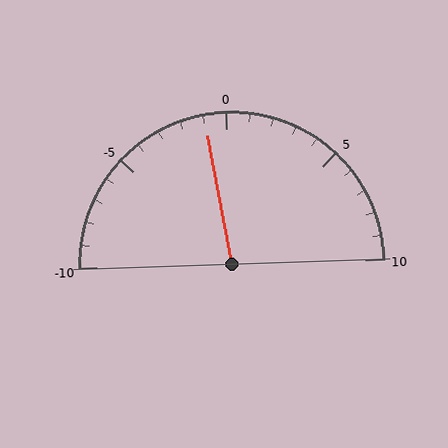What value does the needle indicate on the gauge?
The needle indicates approximately -1.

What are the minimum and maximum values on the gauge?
The gauge ranges from -10 to 10.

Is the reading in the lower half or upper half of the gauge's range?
The reading is in the lower half of the range (-10 to 10).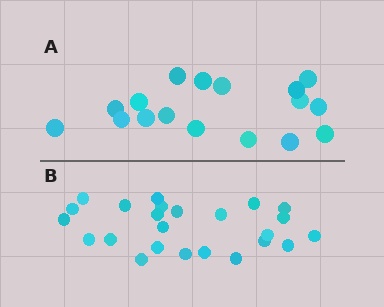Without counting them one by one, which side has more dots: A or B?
Region B (the bottom region) has more dots.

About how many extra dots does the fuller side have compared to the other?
Region B has roughly 8 or so more dots than region A.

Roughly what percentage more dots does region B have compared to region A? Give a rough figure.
About 40% more.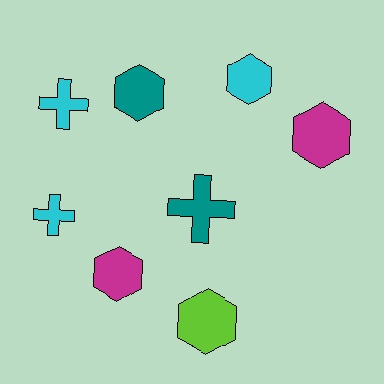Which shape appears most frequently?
Hexagon, with 5 objects.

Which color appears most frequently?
Cyan, with 3 objects.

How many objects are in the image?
There are 8 objects.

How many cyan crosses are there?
There are 2 cyan crosses.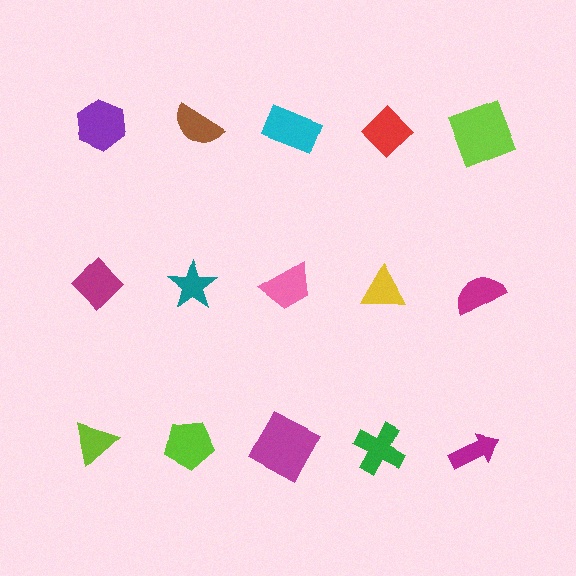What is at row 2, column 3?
A pink trapezoid.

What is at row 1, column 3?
A cyan rectangle.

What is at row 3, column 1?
A lime triangle.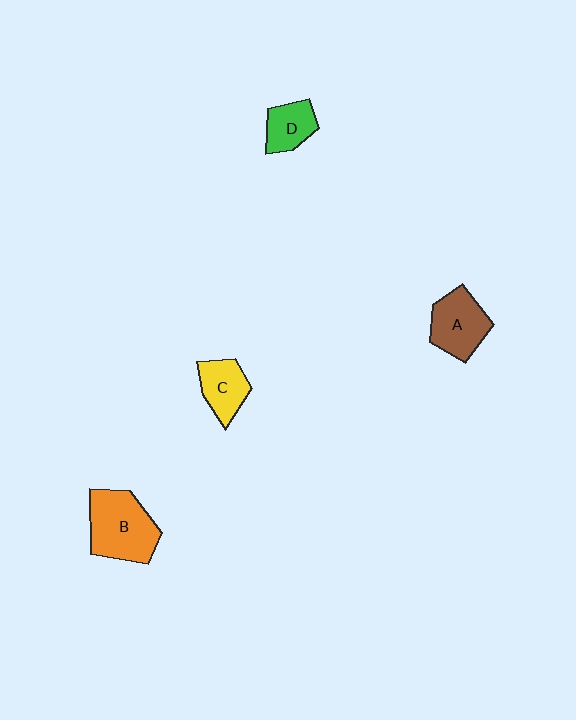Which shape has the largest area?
Shape B (orange).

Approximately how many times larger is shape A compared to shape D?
Approximately 1.5 times.